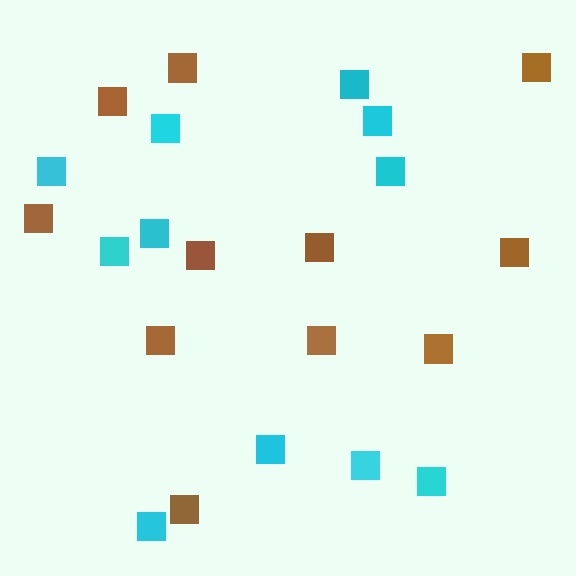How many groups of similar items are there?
There are 2 groups: one group of cyan squares (11) and one group of brown squares (11).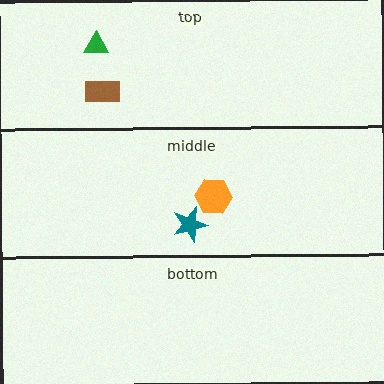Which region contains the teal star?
The middle region.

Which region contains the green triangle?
The top region.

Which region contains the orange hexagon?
The middle region.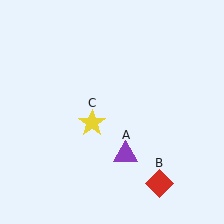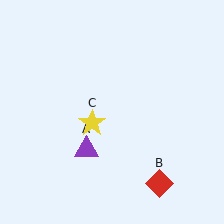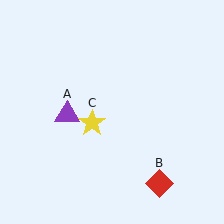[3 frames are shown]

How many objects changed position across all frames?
1 object changed position: purple triangle (object A).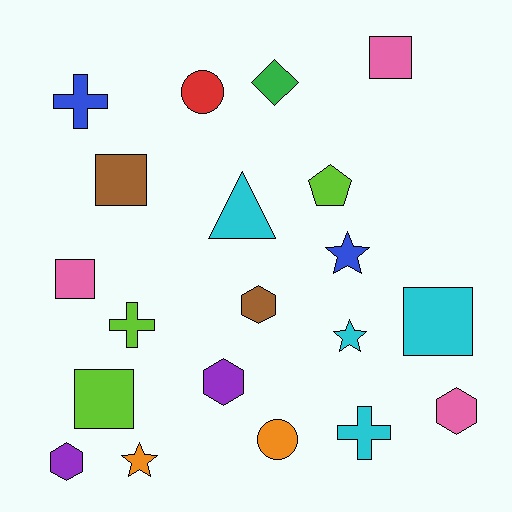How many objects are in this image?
There are 20 objects.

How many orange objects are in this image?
There are 2 orange objects.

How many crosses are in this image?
There are 3 crosses.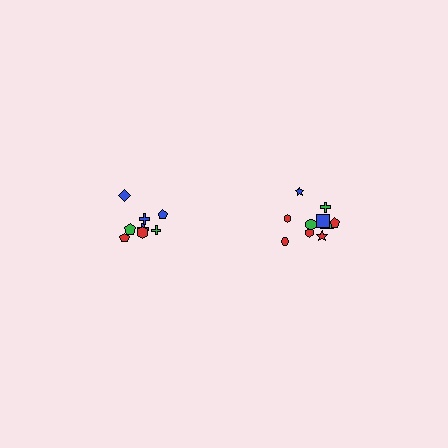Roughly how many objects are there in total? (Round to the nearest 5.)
Roughly 20 objects in total.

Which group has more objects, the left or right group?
The right group.